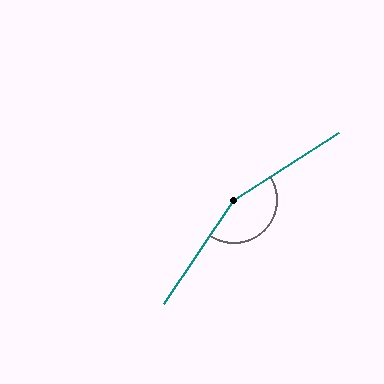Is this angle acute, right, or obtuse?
It is obtuse.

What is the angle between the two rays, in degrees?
Approximately 156 degrees.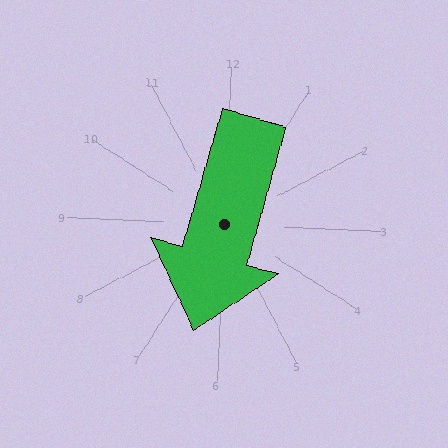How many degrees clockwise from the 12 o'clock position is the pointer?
Approximately 193 degrees.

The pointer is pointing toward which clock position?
Roughly 6 o'clock.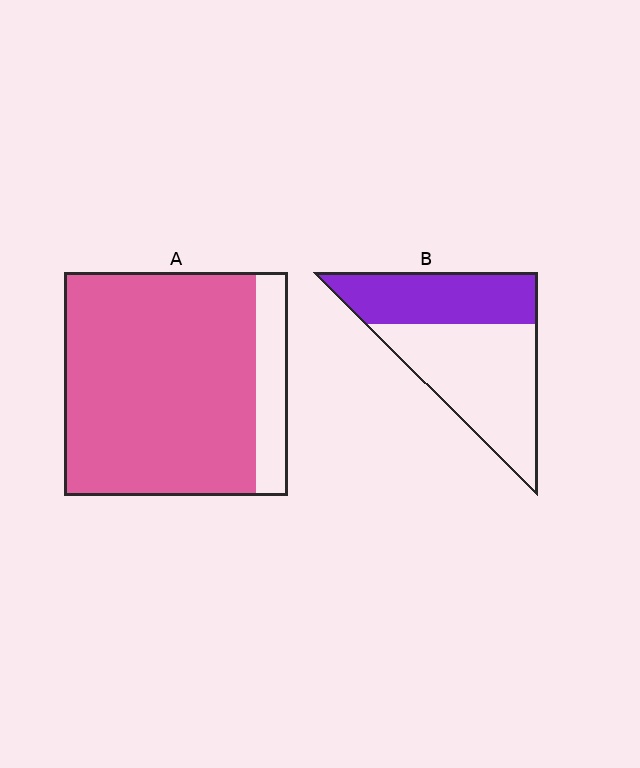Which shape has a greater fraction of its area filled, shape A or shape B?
Shape A.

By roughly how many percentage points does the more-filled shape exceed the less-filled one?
By roughly 45 percentage points (A over B).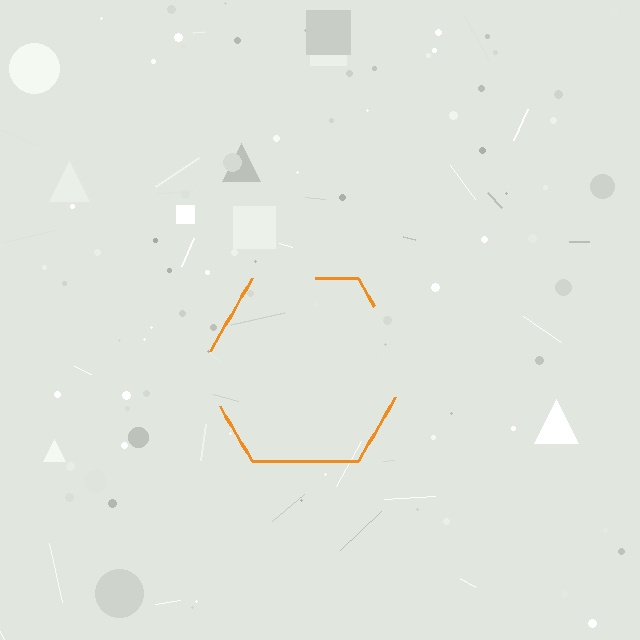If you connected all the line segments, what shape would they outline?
They would outline a hexagon.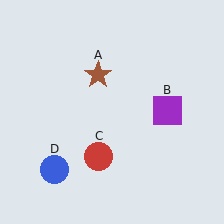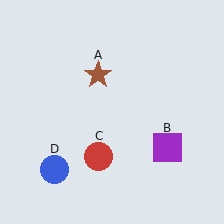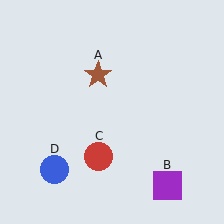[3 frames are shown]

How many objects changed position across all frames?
1 object changed position: purple square (object B).